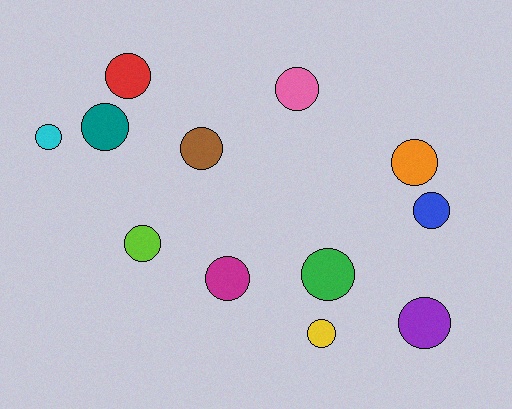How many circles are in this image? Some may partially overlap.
There are 12 circles.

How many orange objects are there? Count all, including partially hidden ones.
There is 1 orange object.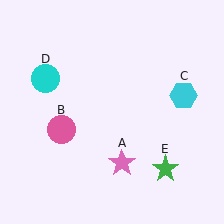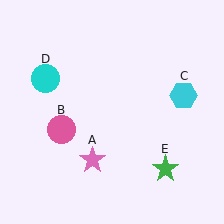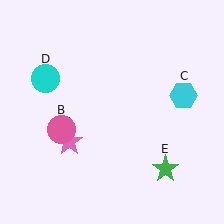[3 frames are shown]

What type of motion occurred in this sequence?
The pink star (object A) rotated clockwise around the center of the scene.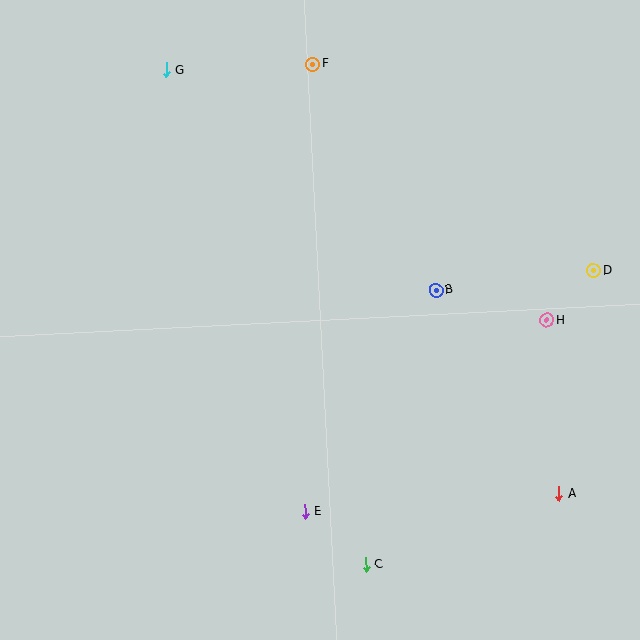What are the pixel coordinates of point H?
Point H is at (547, 320).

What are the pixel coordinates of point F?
Point F is at (313, 64).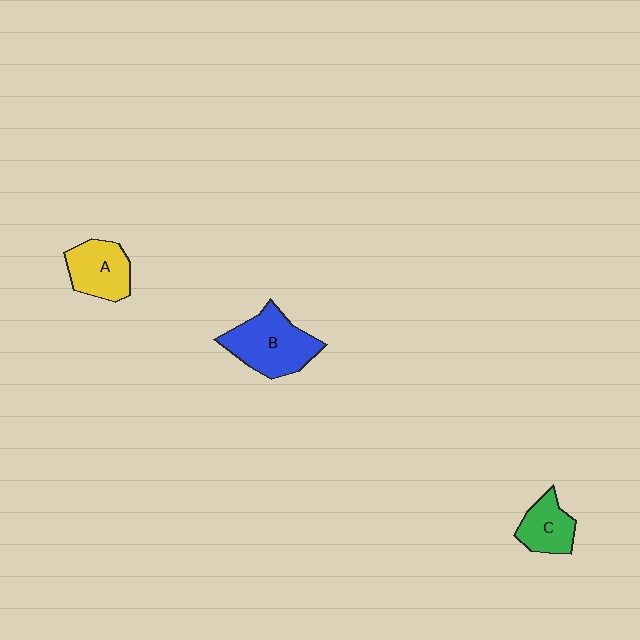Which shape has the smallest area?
Shape C (green).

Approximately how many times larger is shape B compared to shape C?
Approximately 1.7 times.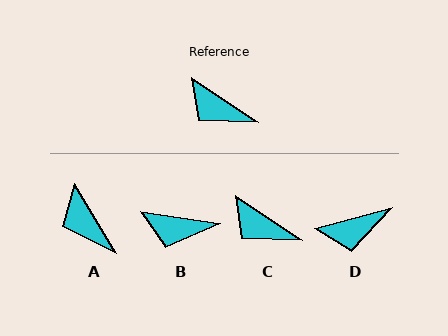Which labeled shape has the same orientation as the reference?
C.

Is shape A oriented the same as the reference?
No, it is off by about 25 degrees.